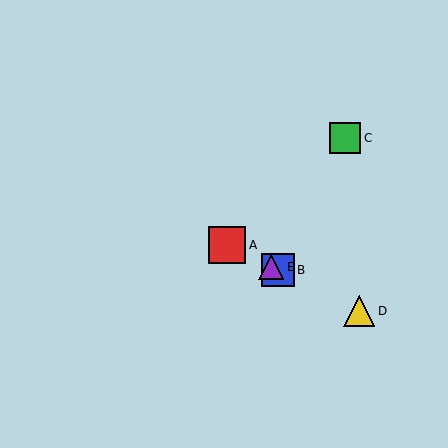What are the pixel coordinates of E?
Object E is at (271, 267).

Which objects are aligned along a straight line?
Objects A, B, D, E are aligned along a straight line.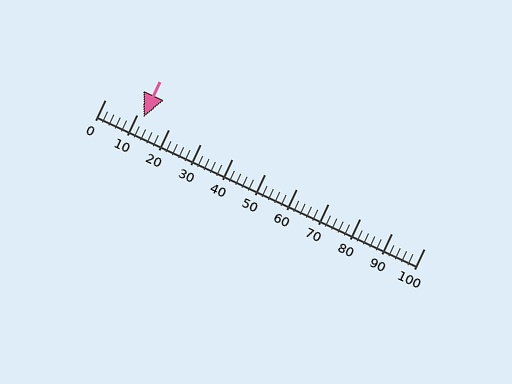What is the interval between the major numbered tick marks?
The major tick marks are spaced 10 units apart.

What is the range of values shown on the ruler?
The ruler shows values from 0 to 100.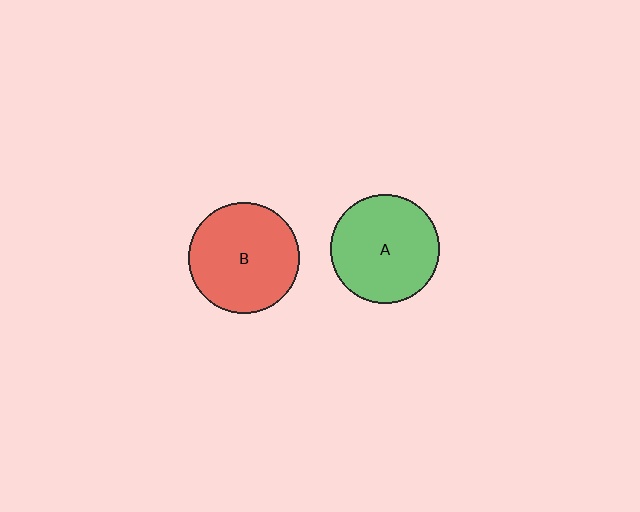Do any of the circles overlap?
No, none of the circles overlap.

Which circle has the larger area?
Circle B (red).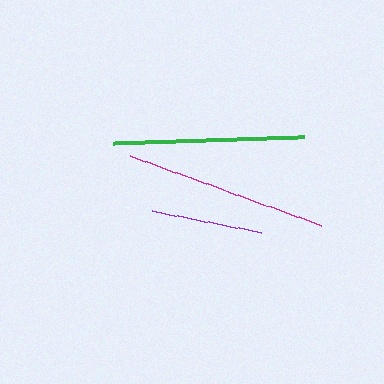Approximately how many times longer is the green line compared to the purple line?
The green line is approximately 1.7 times the length of the purple line.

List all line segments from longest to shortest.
From longest to shortest: magenta, green, purple.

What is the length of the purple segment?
The purple segment is approximately 112 pixels long.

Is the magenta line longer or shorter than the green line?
The magenta line is longer than the green line.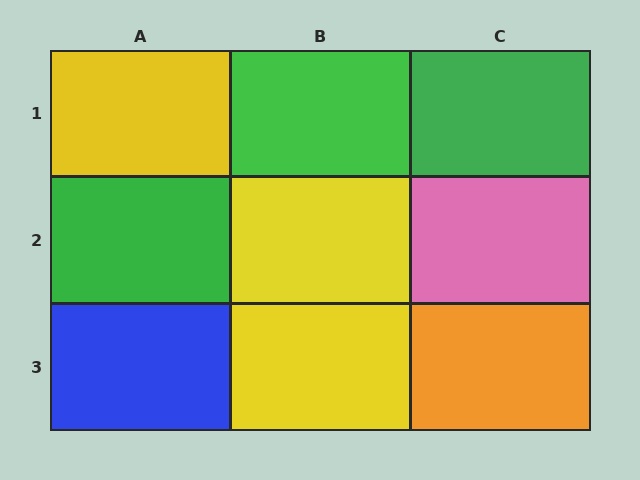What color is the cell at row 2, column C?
Pink.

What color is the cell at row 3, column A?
Blue.